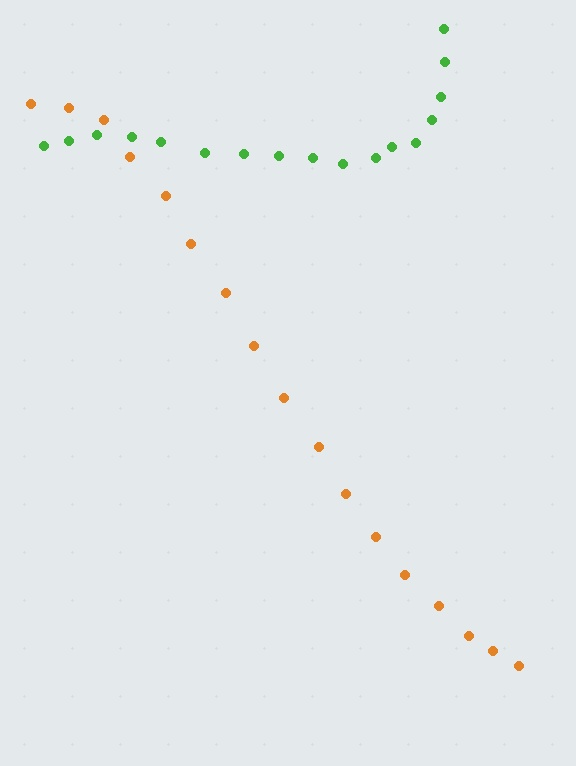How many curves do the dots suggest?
There are 2 distinct paths.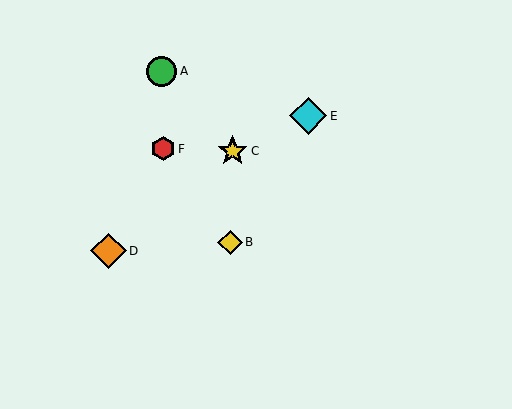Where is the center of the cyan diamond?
The center of the cyan diamond is at (308, 116).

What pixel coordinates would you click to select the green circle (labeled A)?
Click at (162, 71) to select the green circle A.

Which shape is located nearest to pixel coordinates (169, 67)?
The green circle (labeled A) at (162, 71) is nearest to that location.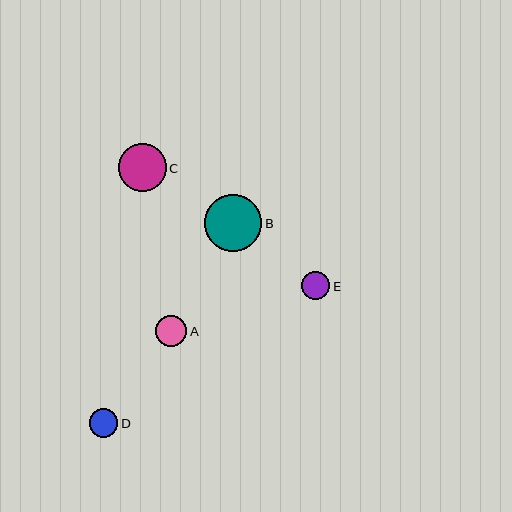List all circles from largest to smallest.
From largest to smallest: B, C, A, D, E.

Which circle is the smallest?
Circle E is the smallest with a size of approximately 28 pixels.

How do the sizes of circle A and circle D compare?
Circle A and circle D are approximately the same size.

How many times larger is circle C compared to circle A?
Circle C is approximately 1.6 times the size of circle A.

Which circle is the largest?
Circle B is the largest with a size of approximately 58 pixels.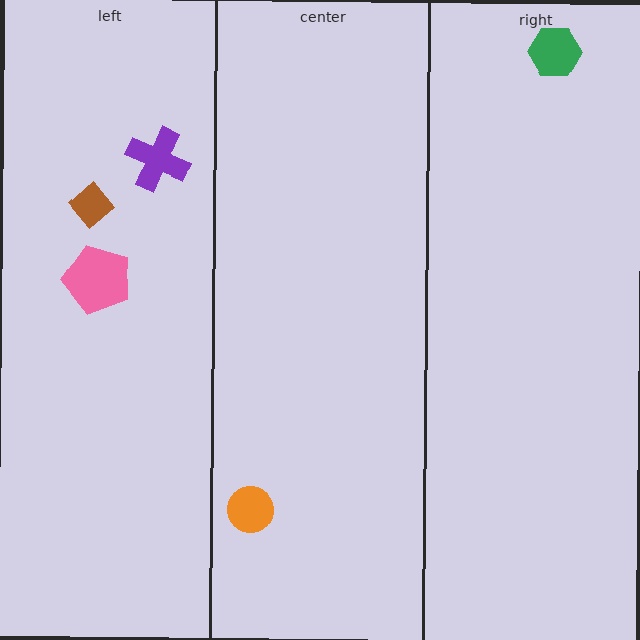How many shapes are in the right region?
1.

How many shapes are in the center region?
1.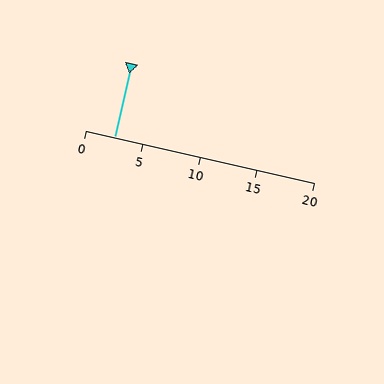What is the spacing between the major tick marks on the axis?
The major ticks are spaced 5 apart.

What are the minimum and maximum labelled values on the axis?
The axis runs from 0 to 20.